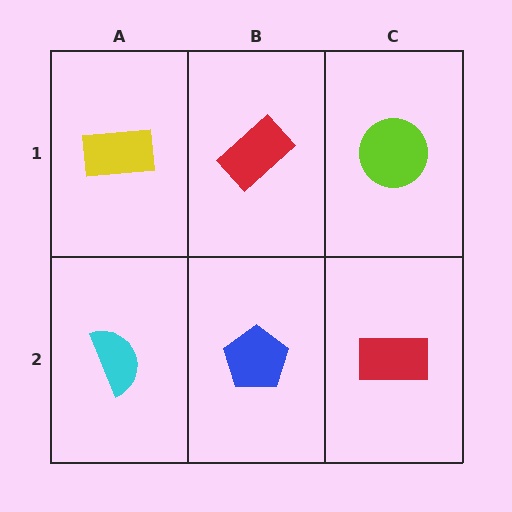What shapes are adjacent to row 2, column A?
A yellow rectangle (row 1, column A), a blue pentagon (row 2, column B).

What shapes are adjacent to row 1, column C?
A red rectangle (row 2, column C), a red rectangle (row 1, column B).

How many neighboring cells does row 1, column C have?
2.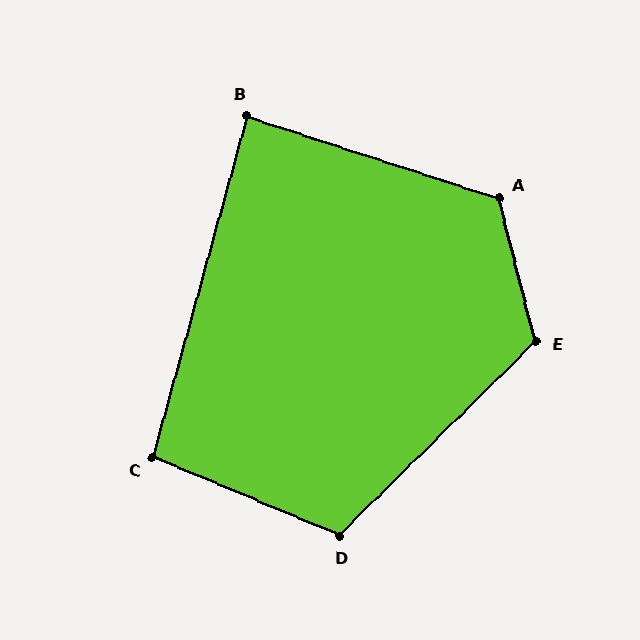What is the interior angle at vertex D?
Approximately 113 degrees (obtuse).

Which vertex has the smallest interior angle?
B, at approximately 87 degrees.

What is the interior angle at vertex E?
Approximately 120 degrees (obtuse).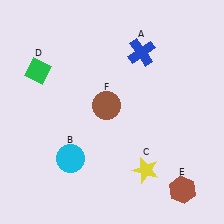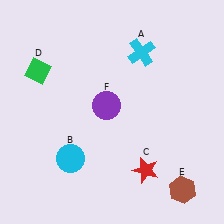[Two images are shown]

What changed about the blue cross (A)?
In Image 1, A is blue. In Image 2, it changed to cyan.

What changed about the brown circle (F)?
In Image 1, F is brown. In Image 2, it changed to purple.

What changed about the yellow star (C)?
In Image 1, C is yellow. In Image 2, it changed to red.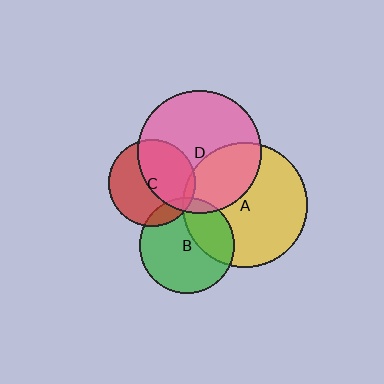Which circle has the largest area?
Circle A (yellow).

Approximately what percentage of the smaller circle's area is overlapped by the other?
Approximately 10%.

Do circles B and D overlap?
Yes.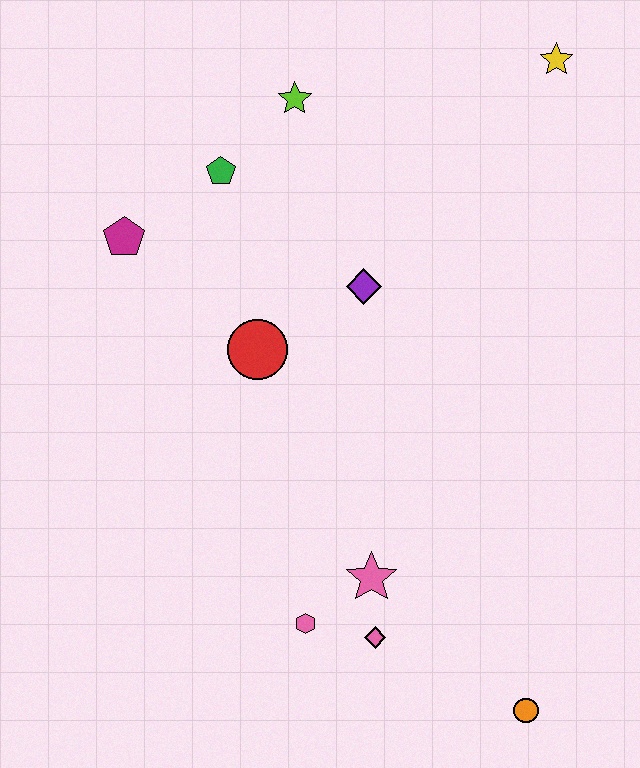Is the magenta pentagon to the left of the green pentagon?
Yes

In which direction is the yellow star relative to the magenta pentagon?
The yellow star is to the right of the magenta pentagon.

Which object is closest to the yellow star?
The lime star is closest to the yellow star.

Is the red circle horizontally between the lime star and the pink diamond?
No